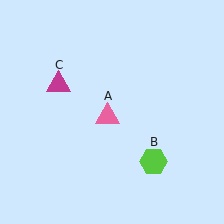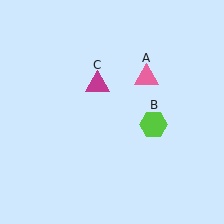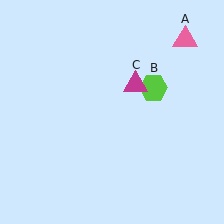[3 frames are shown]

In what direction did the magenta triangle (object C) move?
The magenta triangle (object C) moved right.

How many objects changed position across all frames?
3 objects changed position: pink triangle (object A), lime hexagon (object B), magenta triangle (object C).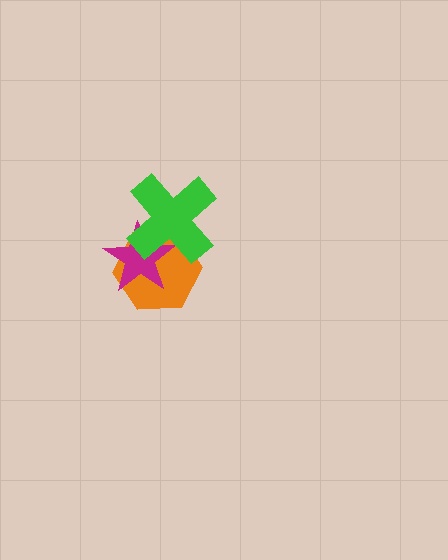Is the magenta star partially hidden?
Yes, it is partially covered by another shape.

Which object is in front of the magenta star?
The green cross is in front of the magenta star.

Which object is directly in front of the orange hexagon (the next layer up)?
The magenta star is directly in front of the orange hexagon.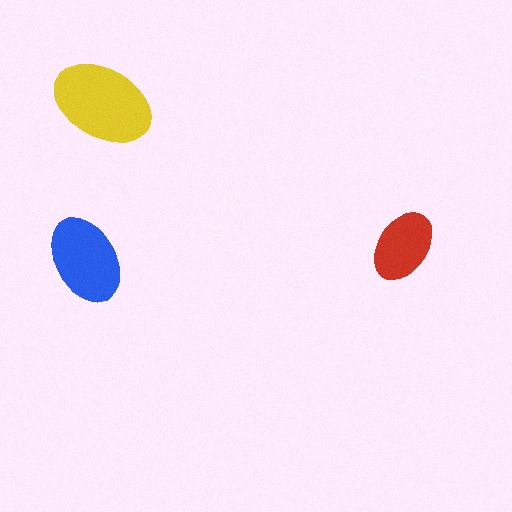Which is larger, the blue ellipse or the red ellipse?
The blue one.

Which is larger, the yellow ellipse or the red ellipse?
The yellow one.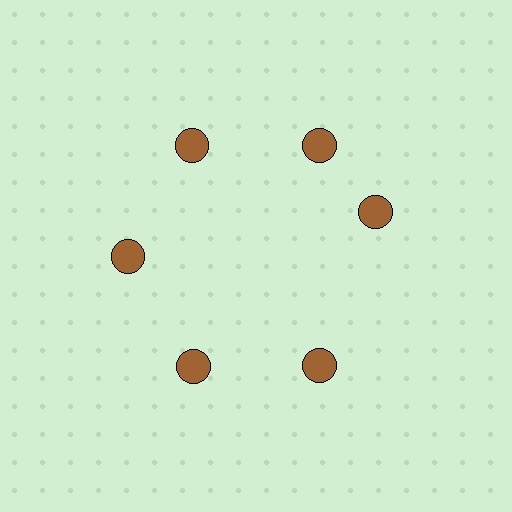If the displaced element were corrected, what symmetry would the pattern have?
It would have 6-fold rotational symmetry — the pattern would map onto itself every 60 degrees.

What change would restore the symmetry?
The symmetry would be restored by rotating it back into even spacing with its neighbors so that all 6 circles sit at equal angles and equal distance from the center.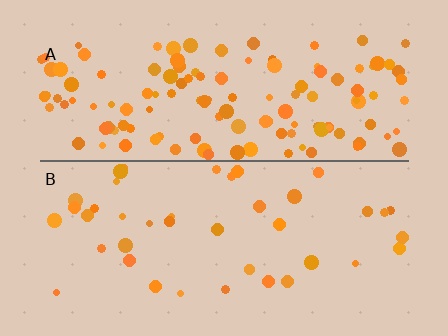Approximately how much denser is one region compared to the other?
Approximately 3.0× — region A over region B.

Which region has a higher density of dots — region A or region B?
A (the top).